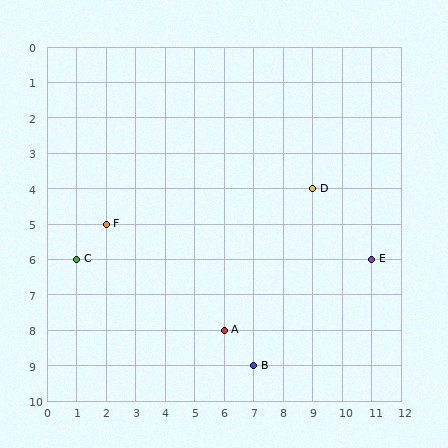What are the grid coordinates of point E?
Point E is at grid coordinates (11, 6).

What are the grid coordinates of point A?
Point A is at grid coordinates (6, 8).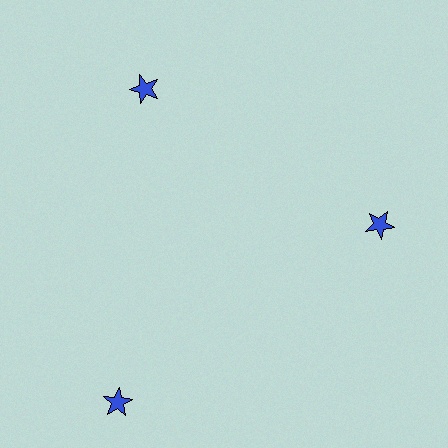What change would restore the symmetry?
The symmetry would be restored by moving it inward, back onto the ring so that all 3 stars sit at equal angles and equal distance from the center.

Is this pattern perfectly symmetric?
No. The 3 blue stars are arranged in a ring, but one element near the 7 o'clock position is pushed outward from the center, breaking the 3-fold rotational symmetry.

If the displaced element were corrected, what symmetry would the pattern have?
It would have 3-fold rotational symmetry — the pattern would map onto itself every 120 degrees.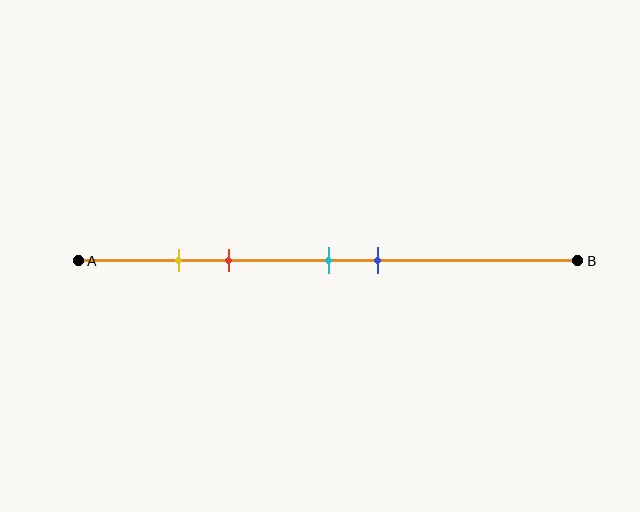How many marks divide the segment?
There are 4 marks dividing the segment.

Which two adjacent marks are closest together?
The yellow and red marks are the closest adjacent pair.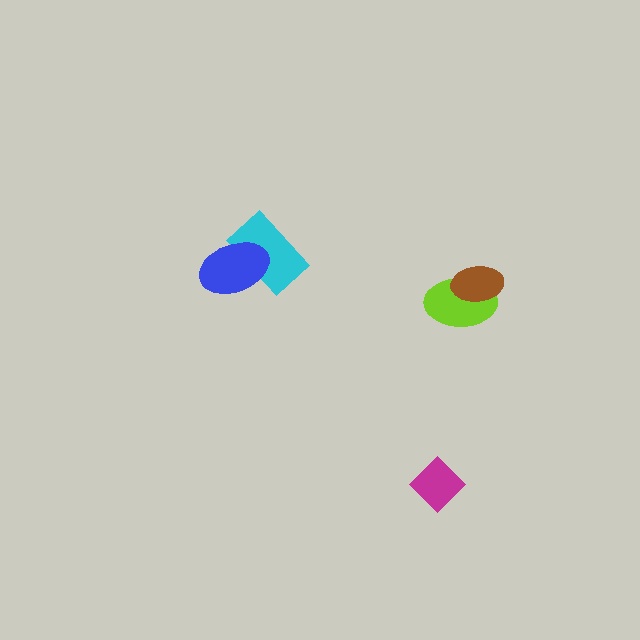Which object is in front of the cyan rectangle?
The blue ellipse is in front of the cyan rectangle.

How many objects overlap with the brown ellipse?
1 object overlaps with the brown ellipse.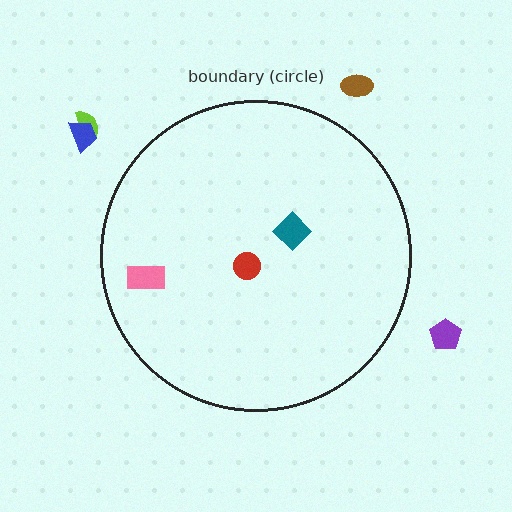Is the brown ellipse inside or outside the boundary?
Outside.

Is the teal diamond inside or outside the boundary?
Inside.